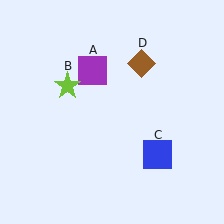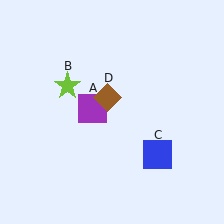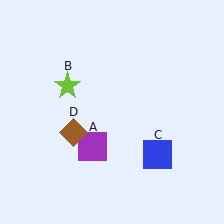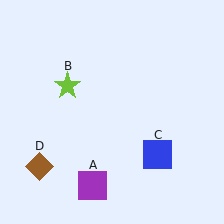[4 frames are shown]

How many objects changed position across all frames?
2 objects changed position: purple square (object A), brown diamond (object D).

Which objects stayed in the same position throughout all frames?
Lime star (object B) and blue square (object C) remained stationary.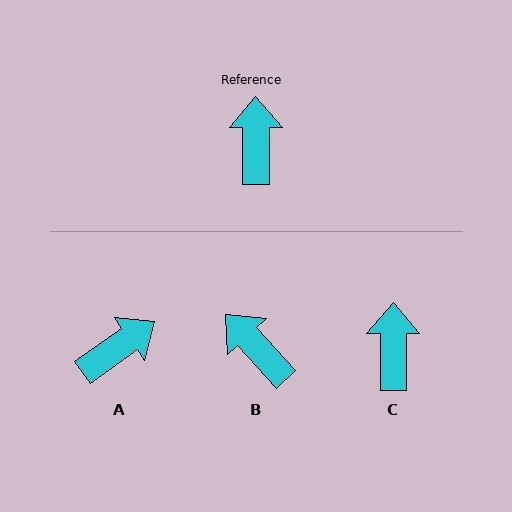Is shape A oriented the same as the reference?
No, it is off by about 55 degrees.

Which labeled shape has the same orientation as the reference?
C.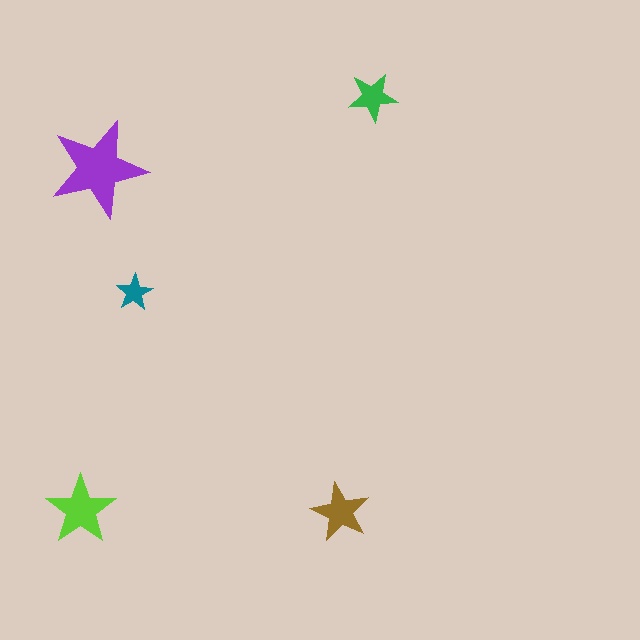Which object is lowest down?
The brown star is bottommost.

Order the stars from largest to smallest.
the purple one, the lime one, the brown one, the green one, the teal one.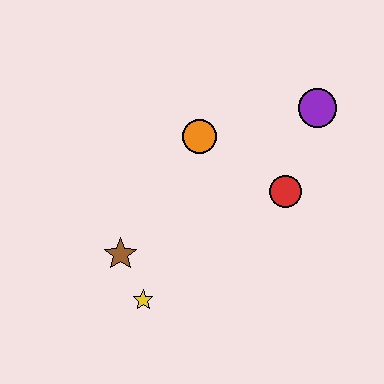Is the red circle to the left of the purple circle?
Yes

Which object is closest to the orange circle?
The red circle is closest to the orange circle.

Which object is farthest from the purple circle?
The yellow star is farthest from the purple circle.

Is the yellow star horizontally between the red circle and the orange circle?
No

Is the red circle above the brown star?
Yes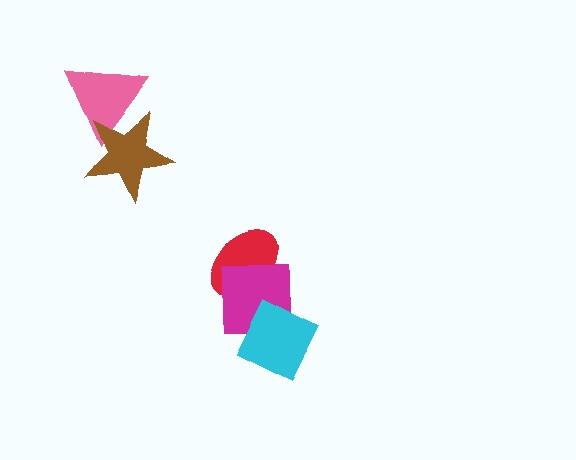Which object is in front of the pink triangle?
The brown star is in front of the pink triangle.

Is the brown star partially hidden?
No, no other shape covers it.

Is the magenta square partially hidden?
Yes, it is partially covered by another shape.